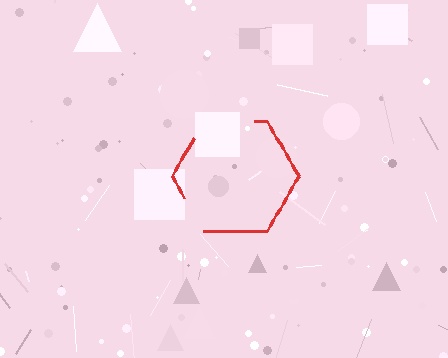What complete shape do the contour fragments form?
The contour fragments form a hexagon.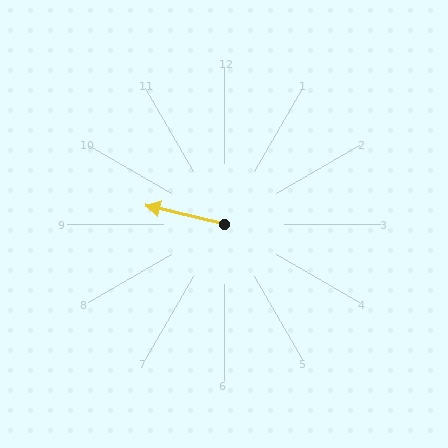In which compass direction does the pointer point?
West.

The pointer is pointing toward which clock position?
Roughly 9 o'clock.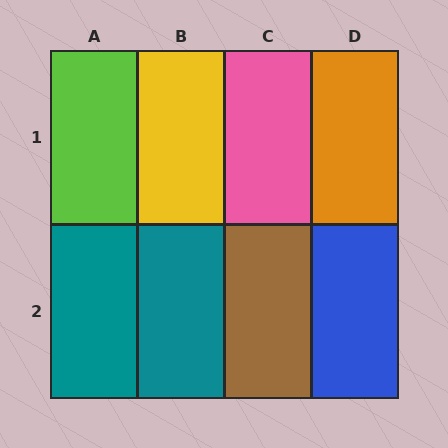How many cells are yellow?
1 cell is yellow.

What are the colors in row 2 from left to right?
Teal, teal, brown, blue.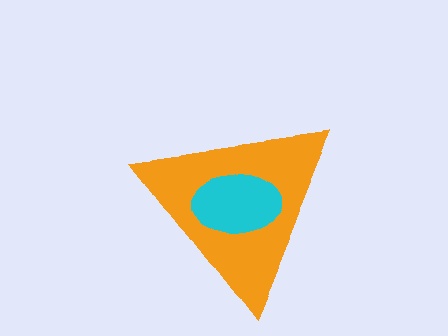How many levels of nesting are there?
2.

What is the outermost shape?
The orange triangle.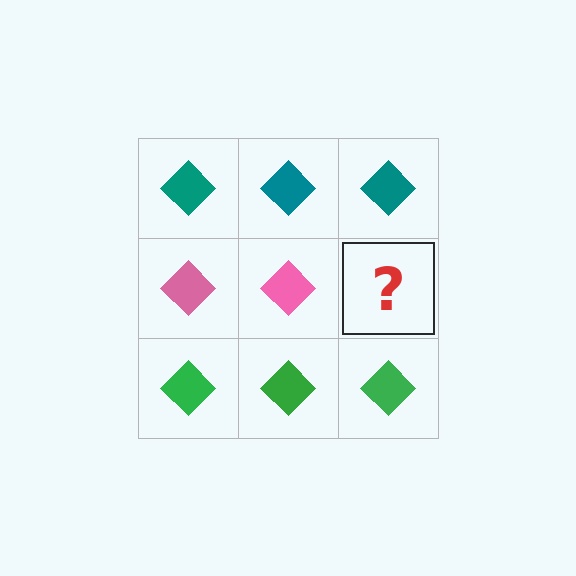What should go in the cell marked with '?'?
The missing cell should contain a pink diamond.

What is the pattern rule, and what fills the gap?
The rule is that each row has a consistent color. The gap should be filled with a pink diamond.